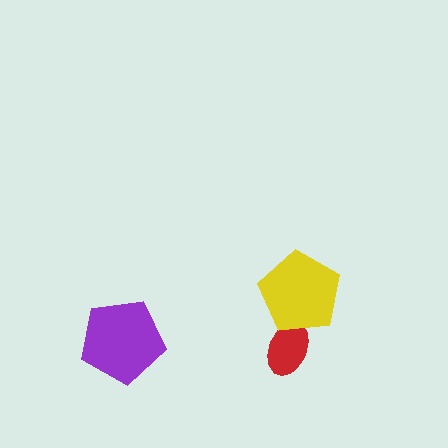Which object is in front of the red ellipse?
The yellow pentagon is in front of the red ellipse.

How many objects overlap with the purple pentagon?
0 objects overlap with the purple pentagon.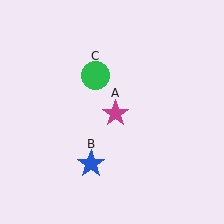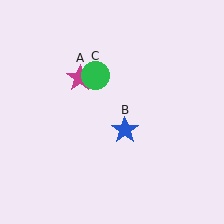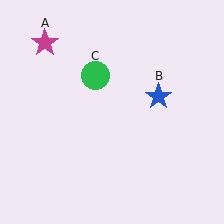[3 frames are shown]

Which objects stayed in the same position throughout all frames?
Green circle (object C) remained stationary.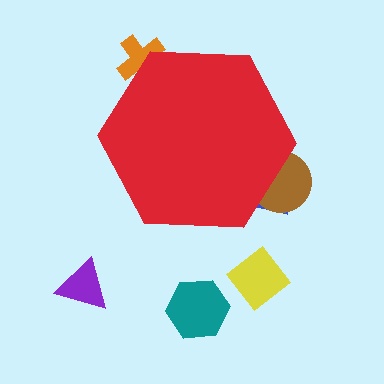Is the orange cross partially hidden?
Yes, the orange cross is partially hidden behind the red hexagon.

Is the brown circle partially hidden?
Yes, the brown circle is partially hidden behind the red hexagon.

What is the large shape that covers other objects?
A red hexagon.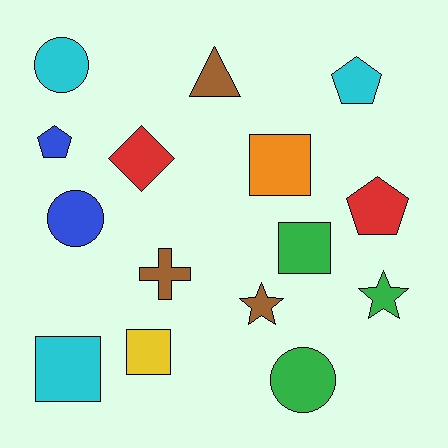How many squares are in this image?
There are 4 squares.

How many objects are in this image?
There are 15 objects.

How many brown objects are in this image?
There are 3 brown objects.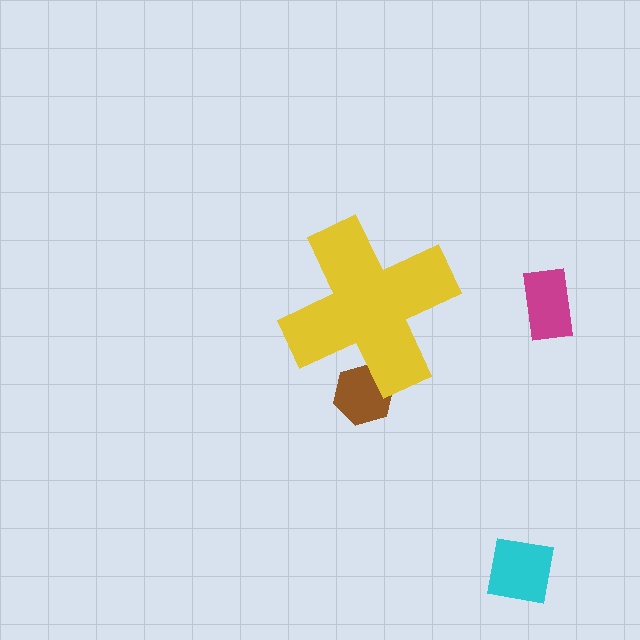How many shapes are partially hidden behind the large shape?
1 shape is partially hidden.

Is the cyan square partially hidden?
No, the cyan square is fully visible.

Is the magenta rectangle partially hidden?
No, the magenta rectangle is fully visible.